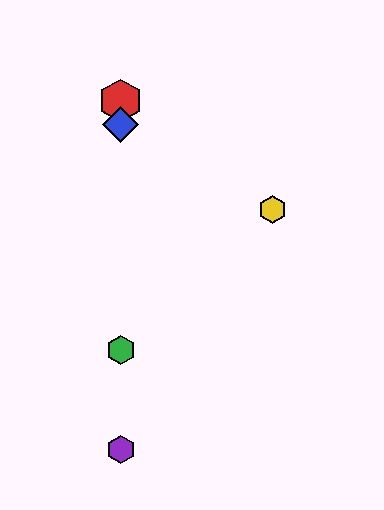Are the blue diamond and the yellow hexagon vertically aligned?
No, the blue diamond is at x≈121 and the yellow hexagon is at x≈273.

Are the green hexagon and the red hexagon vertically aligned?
Yes, both are at x≈121.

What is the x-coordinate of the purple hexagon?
The purple hexagon is at x≈121.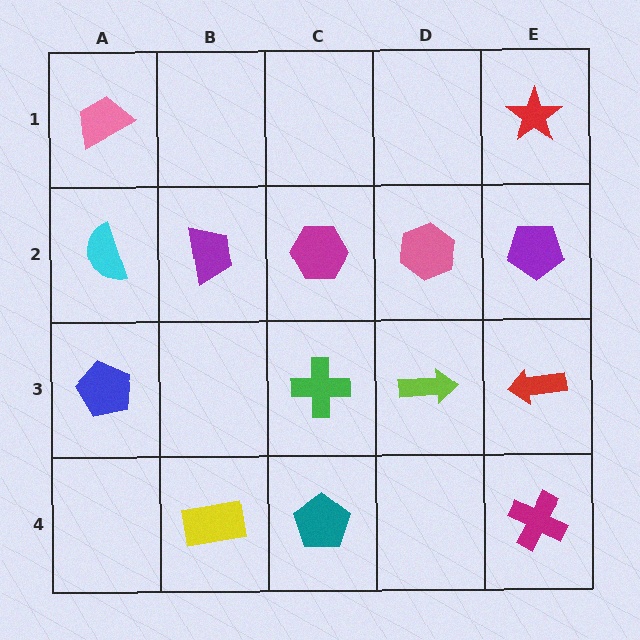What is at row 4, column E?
A magenta cross.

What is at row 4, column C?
A teal pentagon.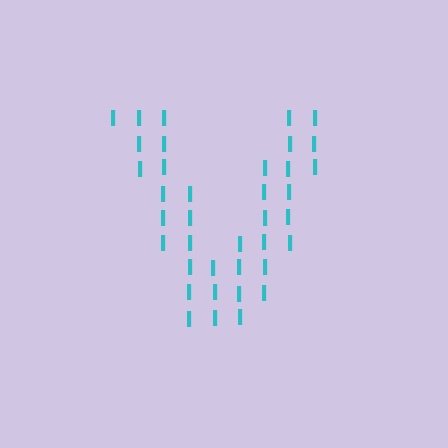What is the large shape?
The large shape is the letter V.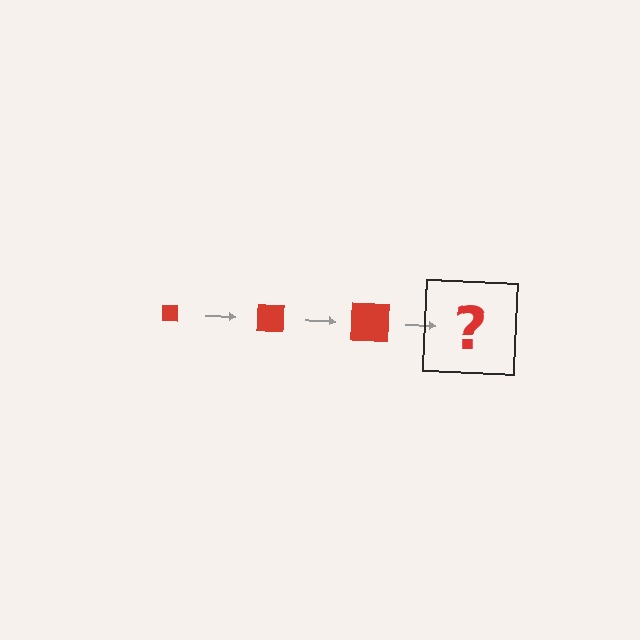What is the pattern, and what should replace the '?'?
The pattern is that the square gets progressively larger each step. The '?' should be a red square, larger than the previous one.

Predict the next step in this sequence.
The next step is a red square, larger than the previous one.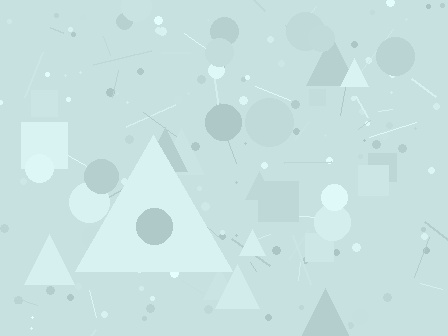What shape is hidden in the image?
A triangle is hidden in the image.